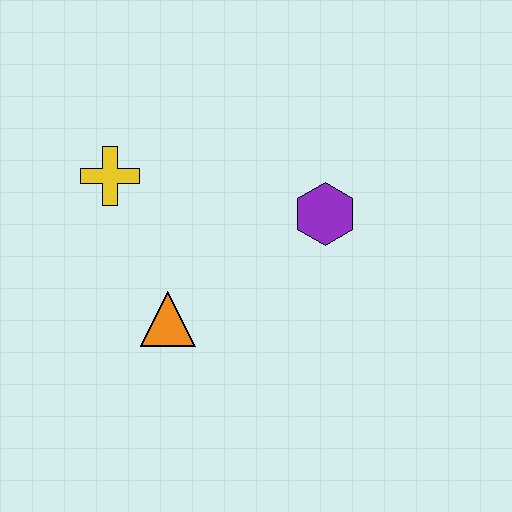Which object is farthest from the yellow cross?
The purple hexagon is farthest from the yellow cross.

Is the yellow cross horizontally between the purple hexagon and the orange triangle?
No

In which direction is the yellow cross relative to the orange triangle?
The yellow cross is above the orange triangle.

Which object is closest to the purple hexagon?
The orange triangle is closest to the purple hexagon.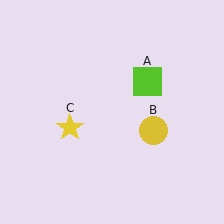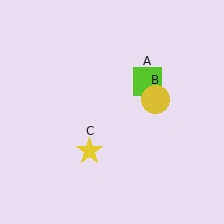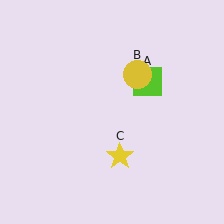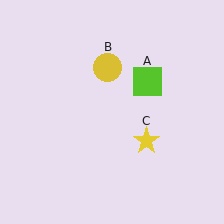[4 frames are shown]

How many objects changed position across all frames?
2 objects changed position: yellow circle (object B), yellow star (object C).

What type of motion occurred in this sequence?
The yellow circle (object B), yellow star (object C) rotated counterclockwise around the center of the scene.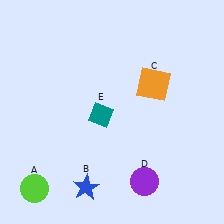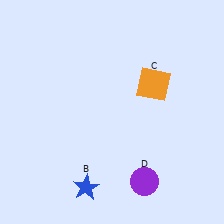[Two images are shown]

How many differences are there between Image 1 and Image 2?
There are 2 differences between the two images.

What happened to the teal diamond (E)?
The teal diamond (E) was removed in Image 2. It was in the bottom-left area of Image 1.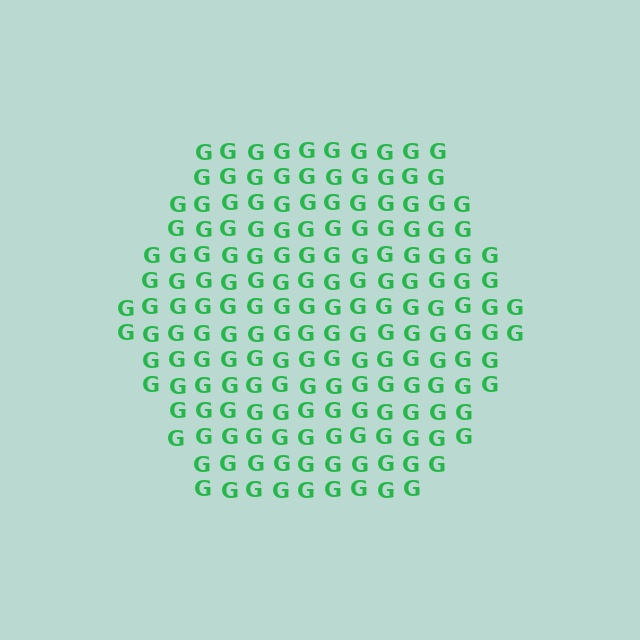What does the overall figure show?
The overall figure shows a hexagon.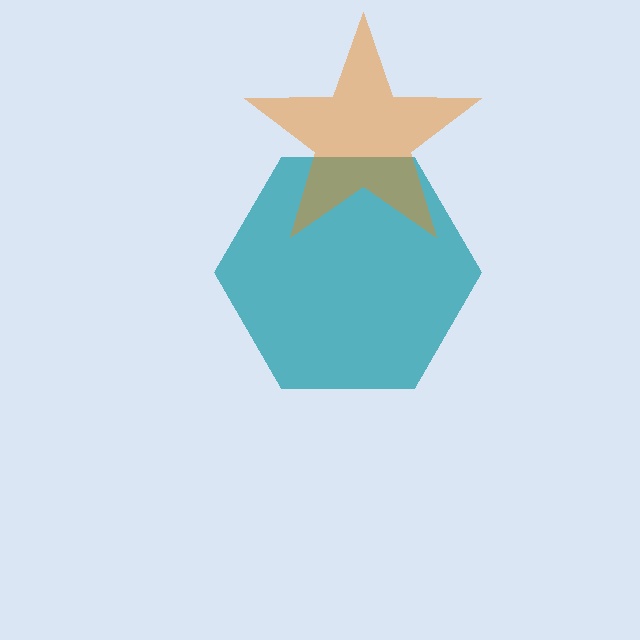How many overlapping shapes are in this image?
There are 2 overlapping shapes in the image.